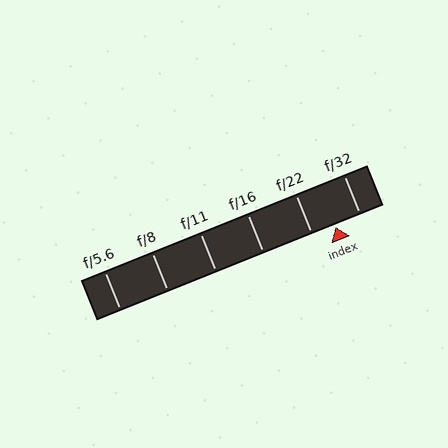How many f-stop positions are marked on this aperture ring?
There are 6 f-stop positions marked.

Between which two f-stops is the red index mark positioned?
The index mark is between f/22 and f/32.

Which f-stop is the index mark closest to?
The index mark is closest to f/22.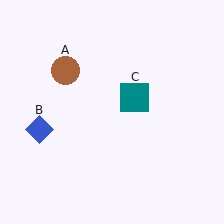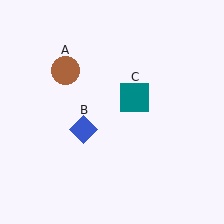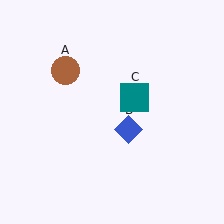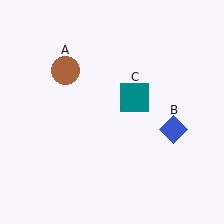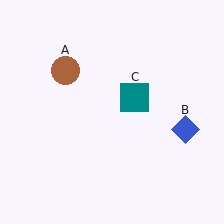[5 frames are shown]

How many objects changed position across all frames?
1 object changed position: blue diamond (object B).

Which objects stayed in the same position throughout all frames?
Brown circle (object A) and teal square (object C) remained stationary.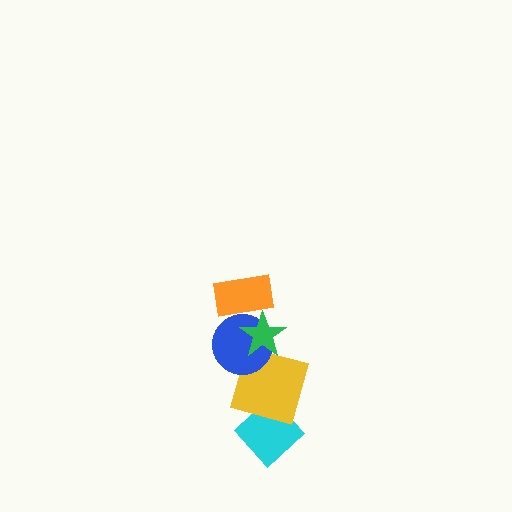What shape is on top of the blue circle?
The green star is on top of the blue circle.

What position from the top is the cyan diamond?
The cyan diamond is 5th from the top.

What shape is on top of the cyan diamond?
The yellow square is on top of the cyan diamond.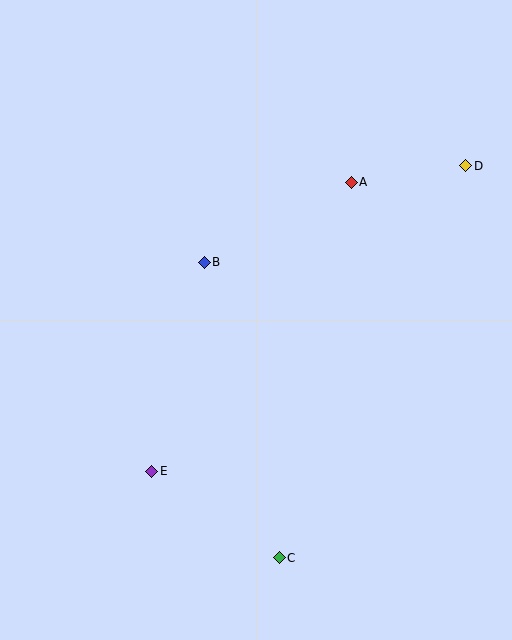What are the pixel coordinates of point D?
Point D is at (466, 166).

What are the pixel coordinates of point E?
Point E is at (152, 471).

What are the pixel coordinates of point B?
Point B is at (204, 262).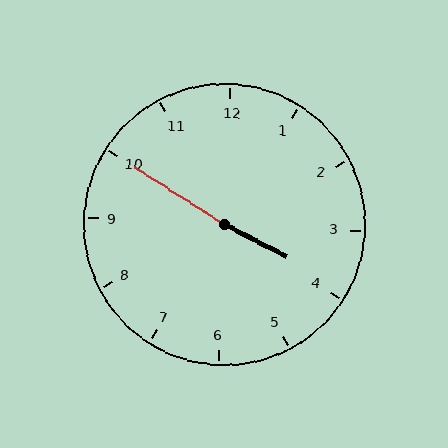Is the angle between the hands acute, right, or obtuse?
It is obtuse.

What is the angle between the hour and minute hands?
Approximately 175 degrees.